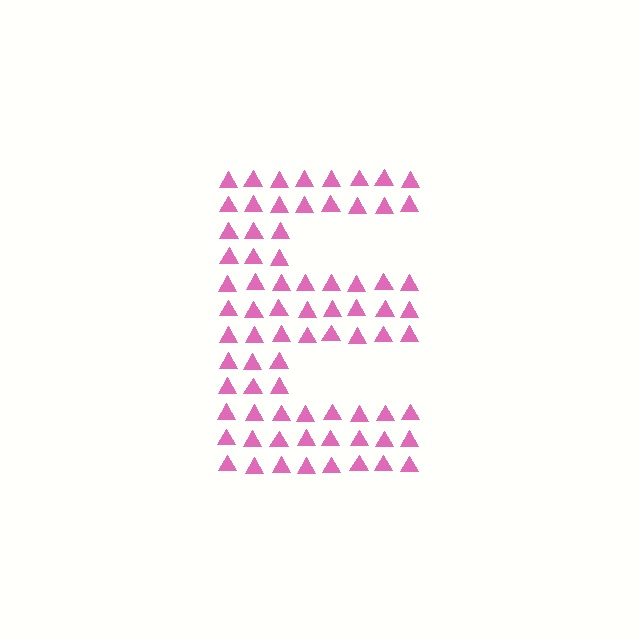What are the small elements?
The small elements are triangles.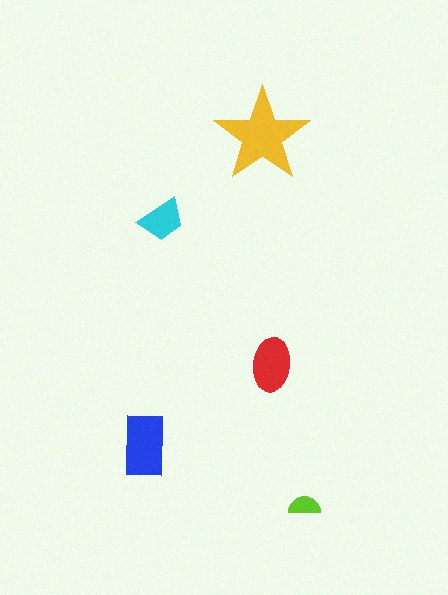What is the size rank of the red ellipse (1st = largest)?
3rd.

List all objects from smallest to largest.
The lime semicircle, the cyan trapezoid, the red ellipse, the blue rectangle, the yellow star.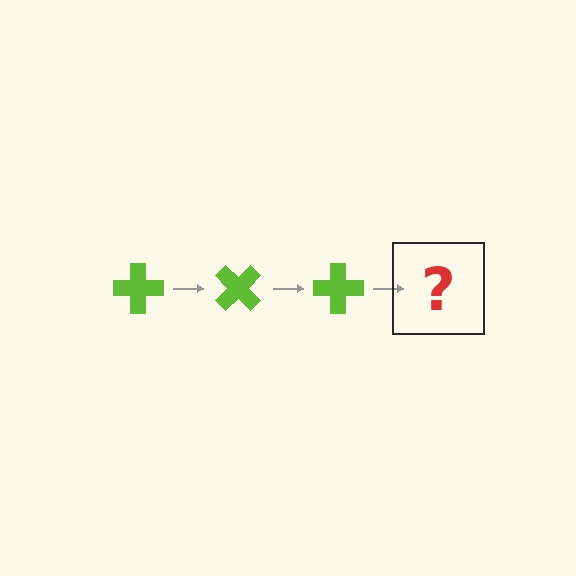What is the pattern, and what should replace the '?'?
The pattern is that the cross rotates 45 degrees each step. The '?' should be a lime cross rotated 135 degrees.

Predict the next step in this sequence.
The next step is a lime cross rotated 135 degrees.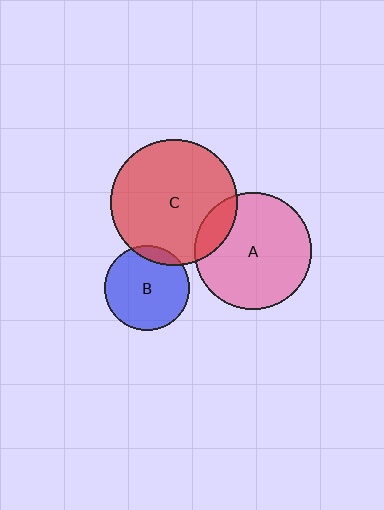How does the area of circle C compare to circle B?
Approximately 2.2 times.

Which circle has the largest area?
Circle C (red).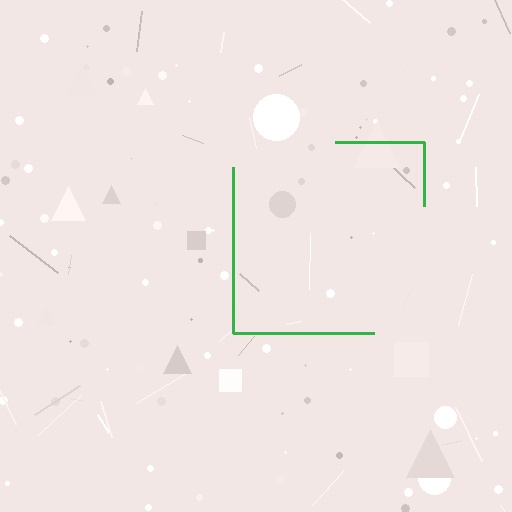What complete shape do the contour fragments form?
The contour fragments form a square.